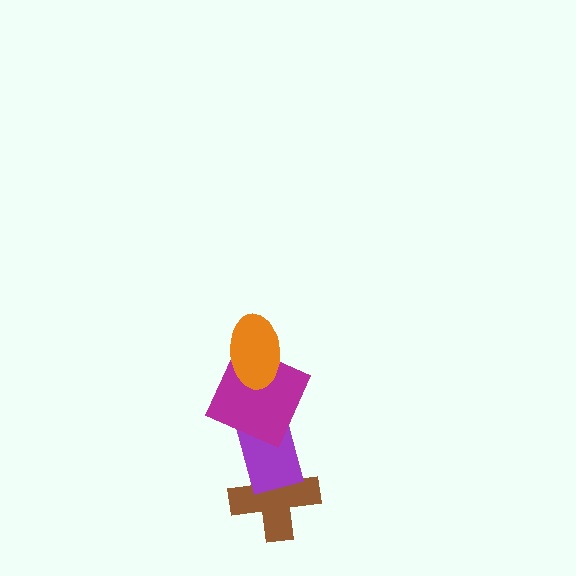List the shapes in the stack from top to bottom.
From top to bottom: the orange ellipse, the magenta square, the purple rectangle, the brown cross.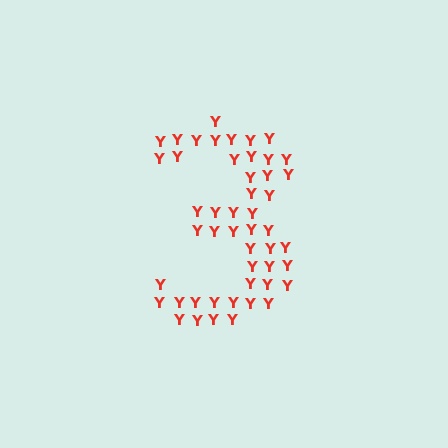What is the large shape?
The large shape is the digit 3.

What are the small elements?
The small elements are letter Y's.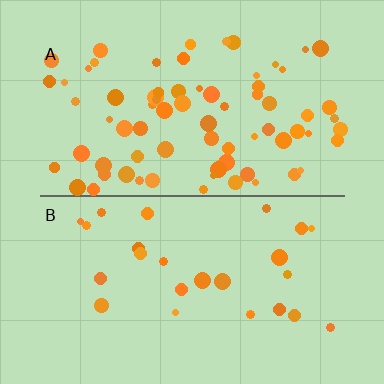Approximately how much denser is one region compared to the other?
Approximately 2.9× — region A over region B.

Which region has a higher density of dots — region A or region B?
A (the top).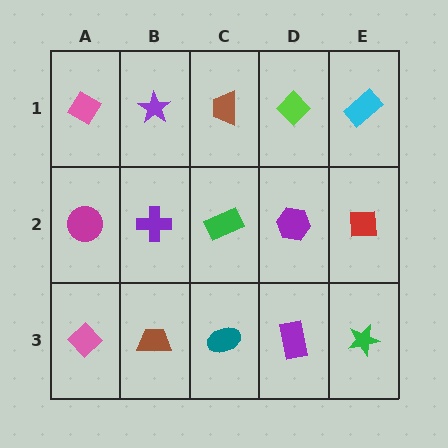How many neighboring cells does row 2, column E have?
3.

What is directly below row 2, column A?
A pink diamond.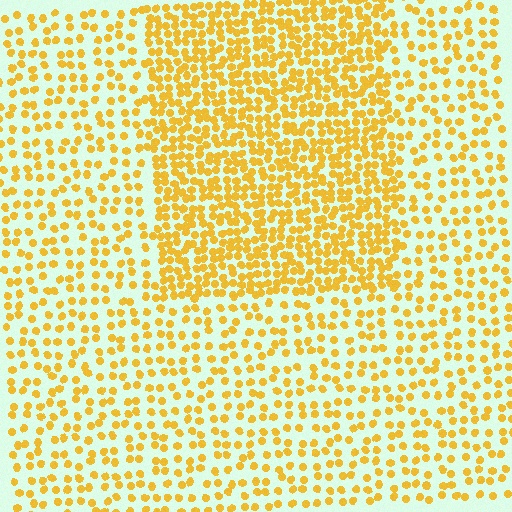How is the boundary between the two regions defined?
The boundary is defined by a change in element density (approximately 2.1x ratio). All elements are the same color, size, and shape.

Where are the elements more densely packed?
The elements are more densely packed inside the rectangle boundary.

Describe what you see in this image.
The image contains small yellow elements arranged at two different densities. A rectangle-shaped region is visible where the elements are more densely packed than the surrounding area.